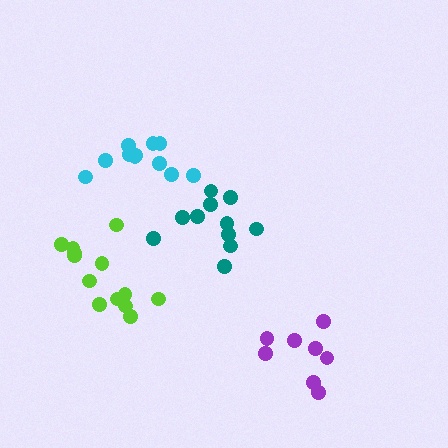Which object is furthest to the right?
The purple cluster is rightmost.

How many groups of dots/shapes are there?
There are 4 groups.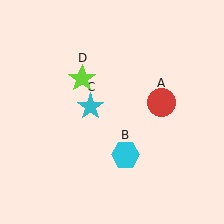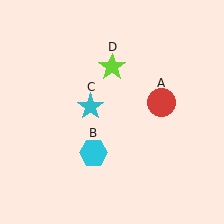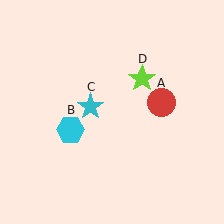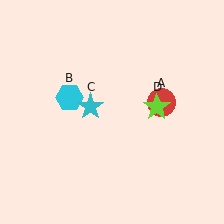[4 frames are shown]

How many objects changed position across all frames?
2 objects changed position: cyan hexagon (object B), lime star (object D).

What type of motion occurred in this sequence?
The cyan hexagon (object B), lime star (object D) rotated clockwise around the center of the scene.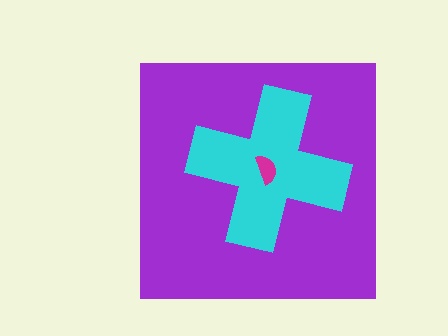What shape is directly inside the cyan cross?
The magenta semicircle.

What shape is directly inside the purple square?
The cyan cross.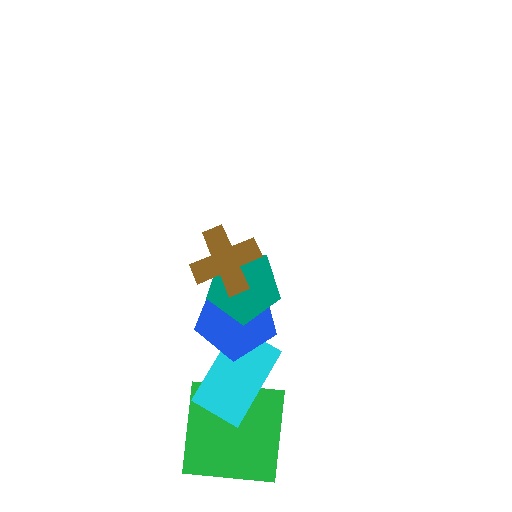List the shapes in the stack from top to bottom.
From top to bottom: the brown cross, the teal pentagon, the blue pentagon, the cyan rectangle, the green square.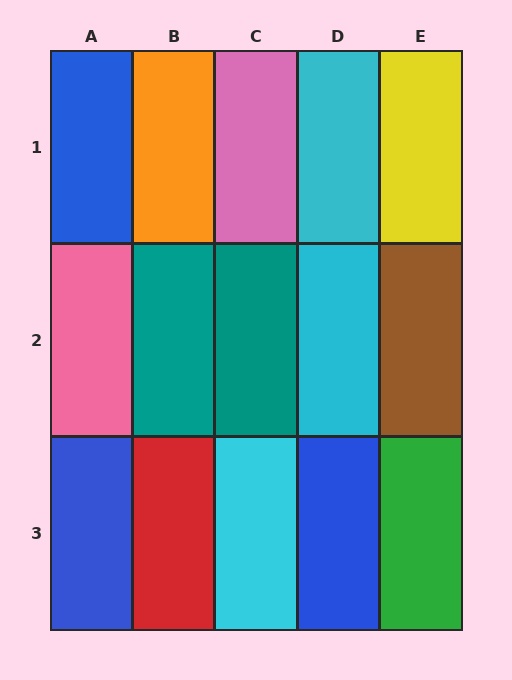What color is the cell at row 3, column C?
Cyan.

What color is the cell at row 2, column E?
Brown.